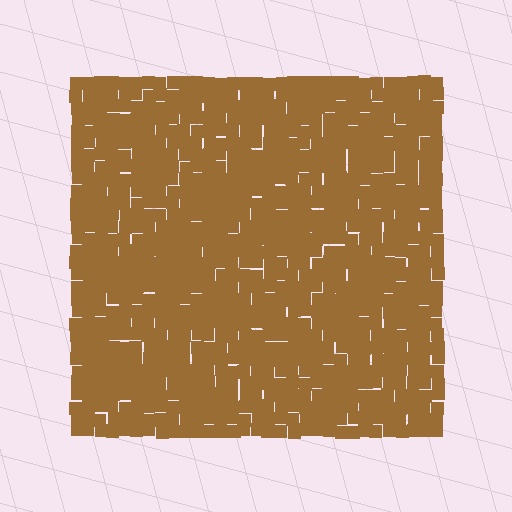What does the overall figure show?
The overall figure shows a square.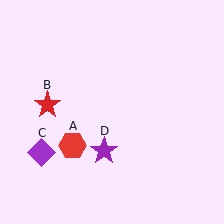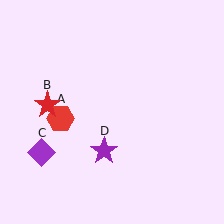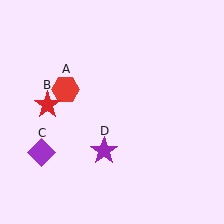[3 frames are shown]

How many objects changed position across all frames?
1 object changed position: red hexagon (object A).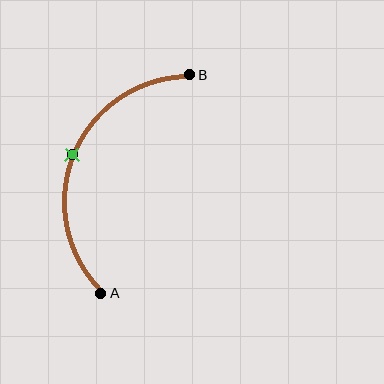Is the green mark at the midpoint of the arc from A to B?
Yes. The green mark lies on the arc at equal arc-length from both A and B — it is the arc midpoint.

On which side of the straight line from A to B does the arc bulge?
The arc bulges to the left of the straight line connecting A and B.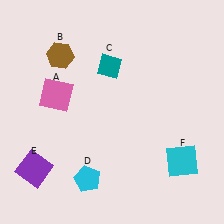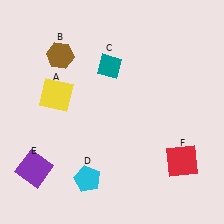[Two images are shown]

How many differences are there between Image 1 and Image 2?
There are 2 differences between the two images.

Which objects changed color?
A changed from pink to yellow. F changed from cyan to red.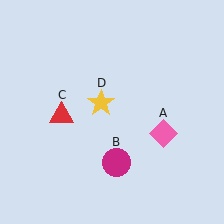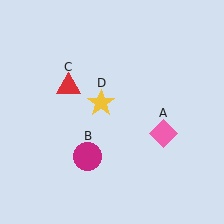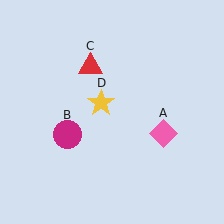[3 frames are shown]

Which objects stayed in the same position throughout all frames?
Pink diamond (object A) and yellow star (object D) remained stationary.